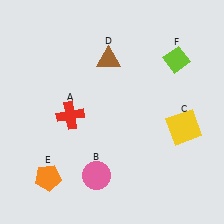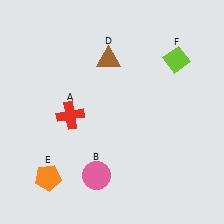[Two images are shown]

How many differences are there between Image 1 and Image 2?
There is 1 difference between the two images.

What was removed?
The yellow square (C) was removed in Image 2.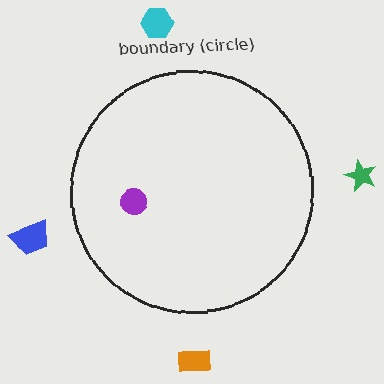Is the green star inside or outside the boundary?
Outside.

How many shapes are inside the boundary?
1 inside, 4 outside.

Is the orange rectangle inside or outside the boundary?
Outside.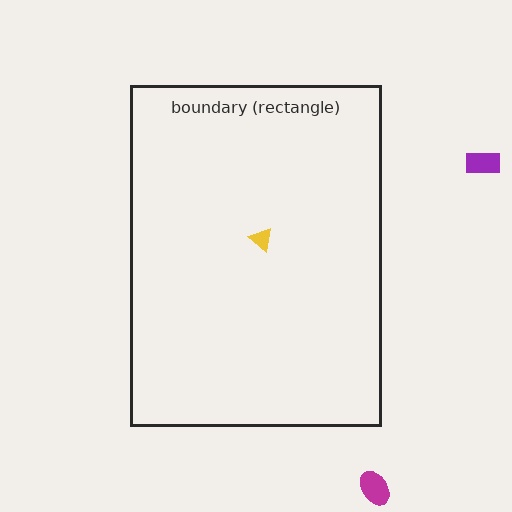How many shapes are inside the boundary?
1 inside, 2 outside.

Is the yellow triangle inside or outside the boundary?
Inside.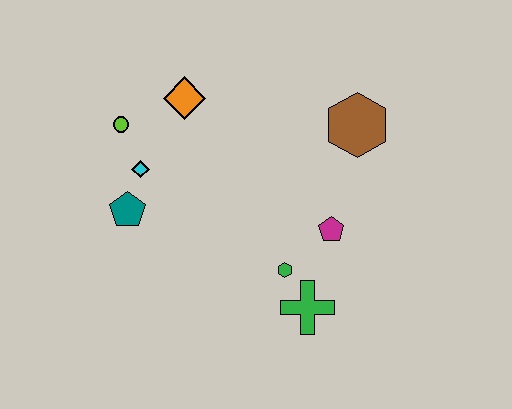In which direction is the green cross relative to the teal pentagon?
The green cross is to the right of the teal pentagon.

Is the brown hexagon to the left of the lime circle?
No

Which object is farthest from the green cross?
The lime circle is farthest from the green cross.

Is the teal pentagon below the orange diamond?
Yes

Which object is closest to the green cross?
The green hexagon is closest to the green cross.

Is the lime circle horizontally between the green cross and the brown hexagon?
No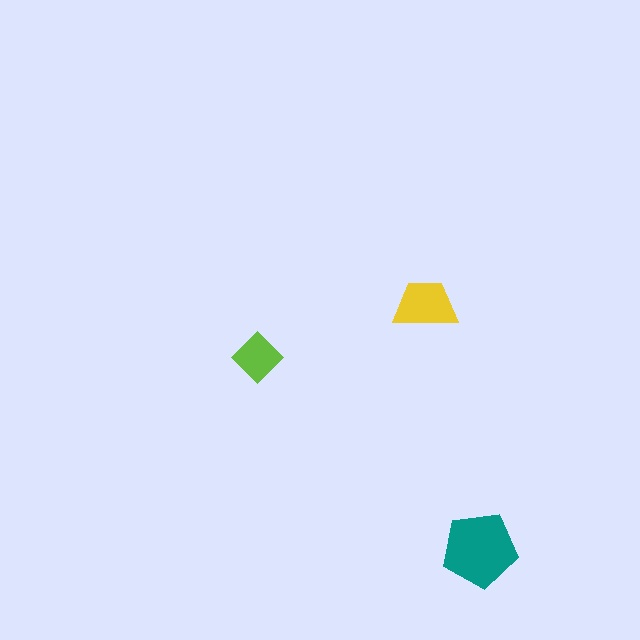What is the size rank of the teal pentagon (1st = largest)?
1st.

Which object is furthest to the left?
The lime diamond is leftmost.